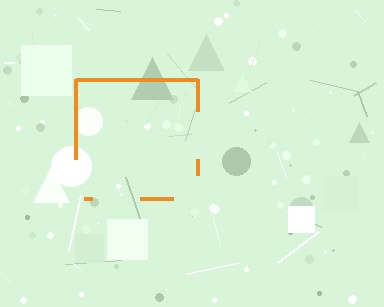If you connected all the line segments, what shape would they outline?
They would outline a square.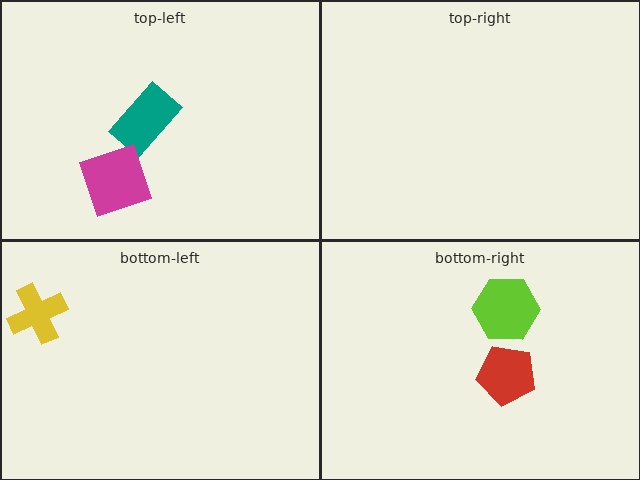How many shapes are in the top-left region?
2.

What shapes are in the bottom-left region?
The yellow cross.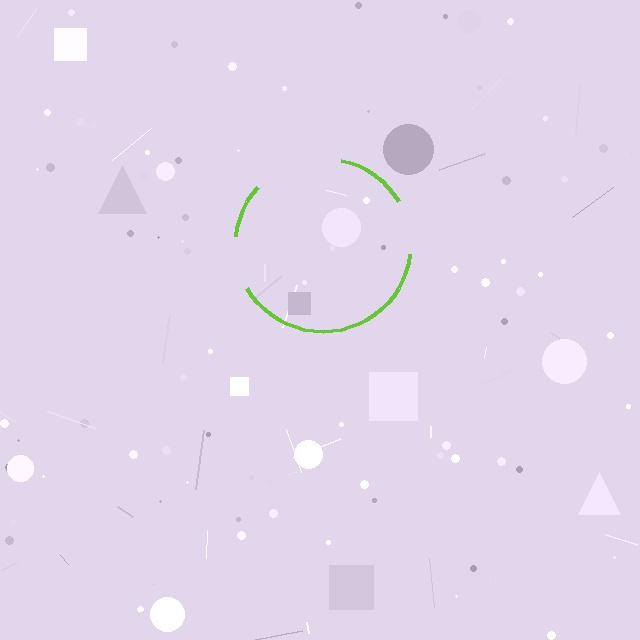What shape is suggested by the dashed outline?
The dashed outline suggests a circle.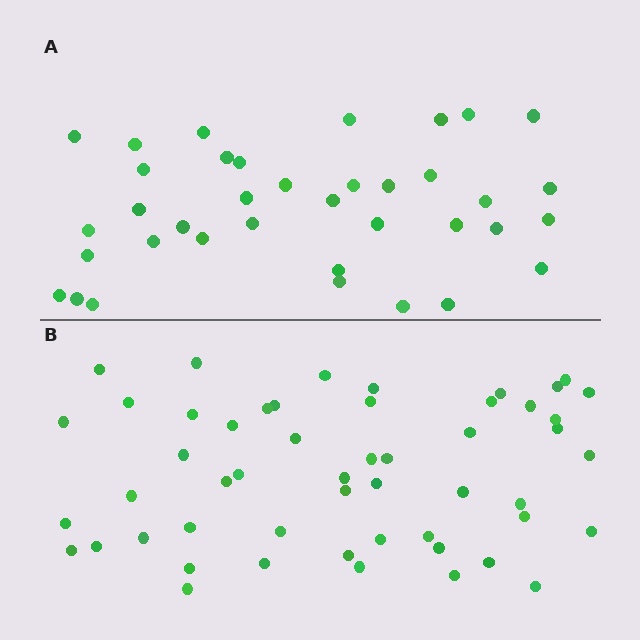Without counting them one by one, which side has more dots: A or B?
Region B (the bottom region) has more dots.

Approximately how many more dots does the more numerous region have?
Region B has approximately 15 more dots than region A.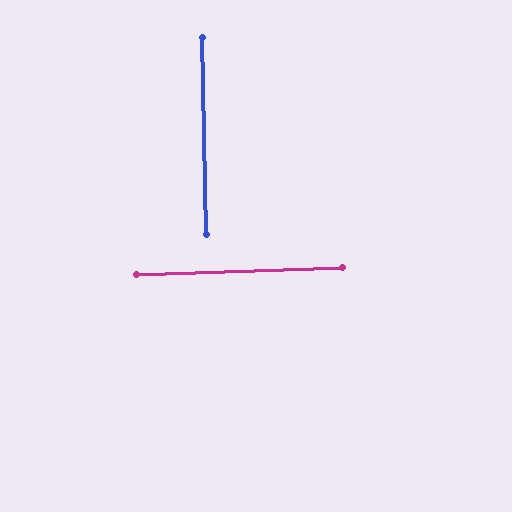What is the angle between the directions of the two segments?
Approximately 90 degrees.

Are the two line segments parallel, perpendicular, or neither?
Perpendicular — they meet at approximately 90°.